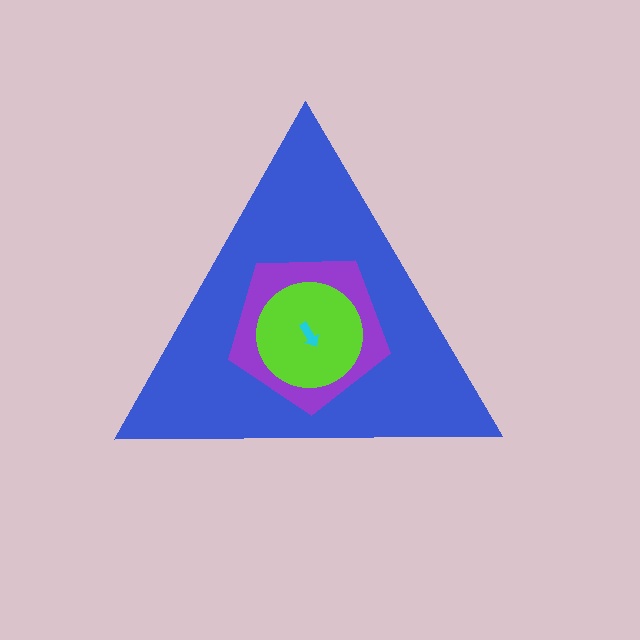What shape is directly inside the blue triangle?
The purple pentagon.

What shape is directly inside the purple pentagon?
The lime circle.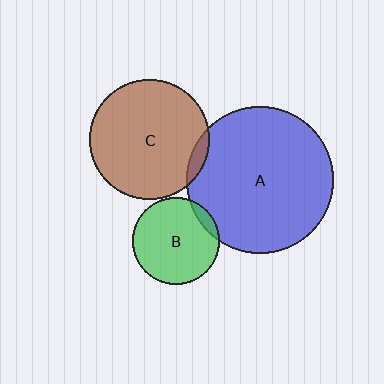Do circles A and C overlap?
Yes.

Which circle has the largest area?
Circle A (blue).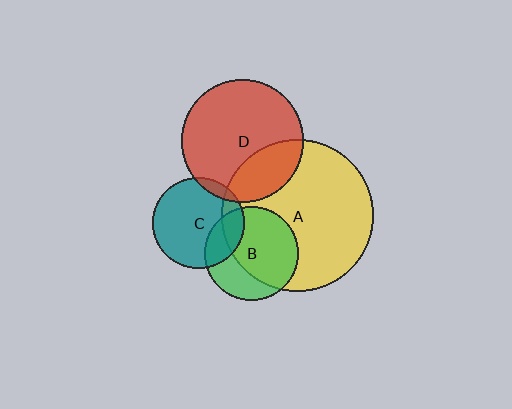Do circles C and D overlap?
Yes.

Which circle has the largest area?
Circle A (yellow).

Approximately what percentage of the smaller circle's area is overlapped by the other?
Approximately 10%.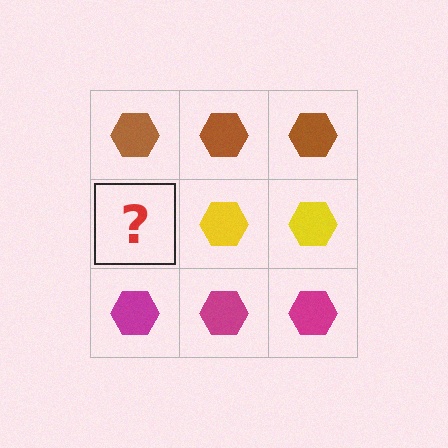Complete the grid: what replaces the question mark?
The question mark should be replaced with a yellow hexagon.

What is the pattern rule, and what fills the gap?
The rule is that each row has a consistent color. The gap should be filled with a yellow hexagon.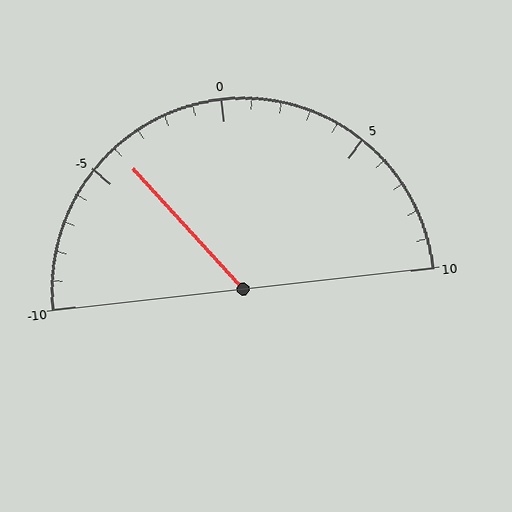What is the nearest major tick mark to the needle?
The nearest major tick mark is -5.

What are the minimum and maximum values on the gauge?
The gauge ranges from -10 to 10.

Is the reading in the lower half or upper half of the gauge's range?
The reading is in the lower half of the range (-10 to 10).